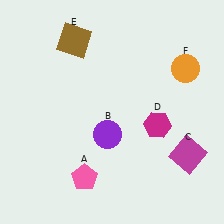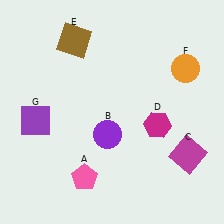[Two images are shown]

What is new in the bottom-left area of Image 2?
A purple square (G) was added in the bottom-left area of Image 2.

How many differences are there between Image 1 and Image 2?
There is 1 difference between the two images.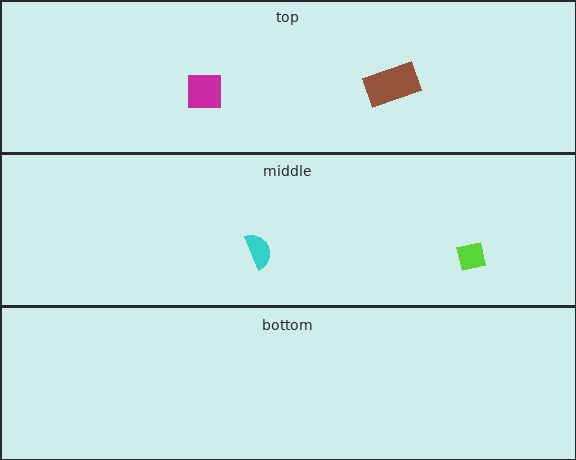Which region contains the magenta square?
The top region.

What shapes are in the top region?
The magenta square, the brown rectangle.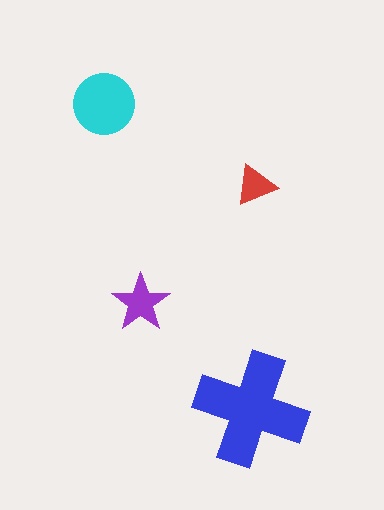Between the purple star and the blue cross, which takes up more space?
The blue cross.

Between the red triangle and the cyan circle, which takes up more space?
The cyan circle.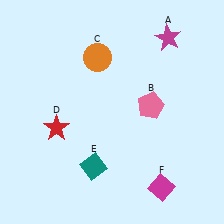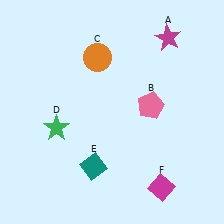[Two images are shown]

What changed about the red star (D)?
In Image 1, D is red. In Image 2, it changed to green.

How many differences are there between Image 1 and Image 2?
There is 1 difference between the two images.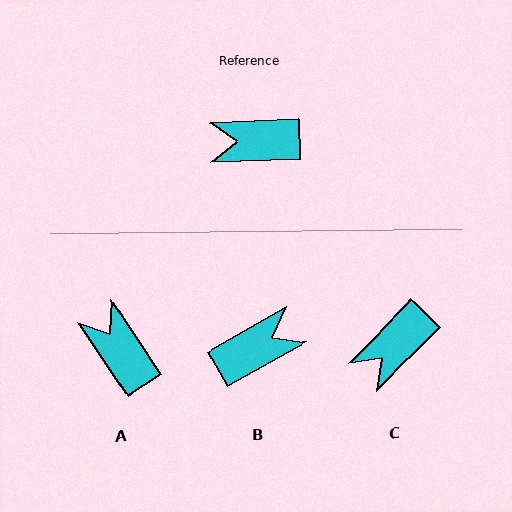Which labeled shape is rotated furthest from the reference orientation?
B, about 153 degrees away.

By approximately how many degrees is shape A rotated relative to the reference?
Approximately 59 degrees clockwise.